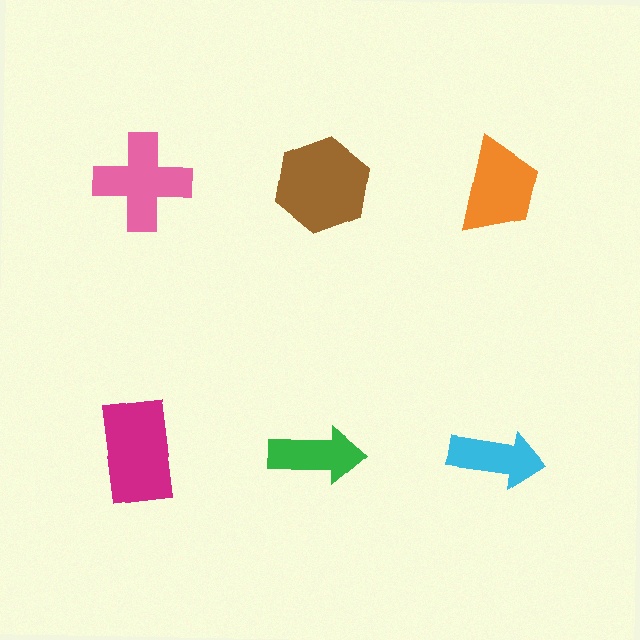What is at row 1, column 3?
An orange trapezoid.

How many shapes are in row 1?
3 shapes.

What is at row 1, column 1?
A pink cross.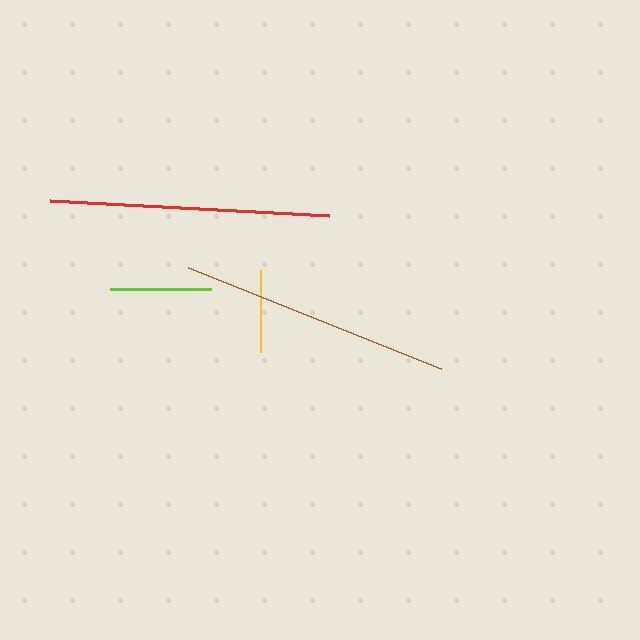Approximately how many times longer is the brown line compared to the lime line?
The brown line is approximately 2.7 times the length of the lime line.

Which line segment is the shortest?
The yellow line is the shortest at approximately 82 pixels.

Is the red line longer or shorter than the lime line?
The red line is longer than the lime line.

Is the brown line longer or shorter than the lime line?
The brown line is longer than the lime line.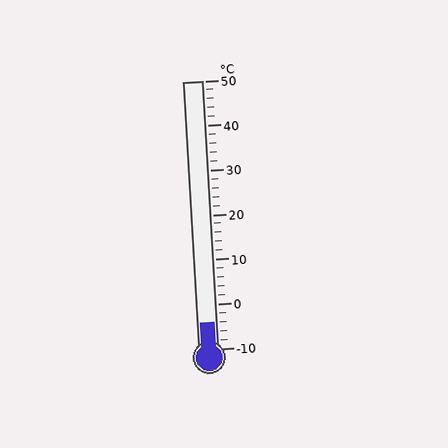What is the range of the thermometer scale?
The thermometer scale ranges from -10°C to 50°C.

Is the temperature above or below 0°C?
The temperature is below 0°C.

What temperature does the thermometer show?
The thermometer shows approximately -4°C.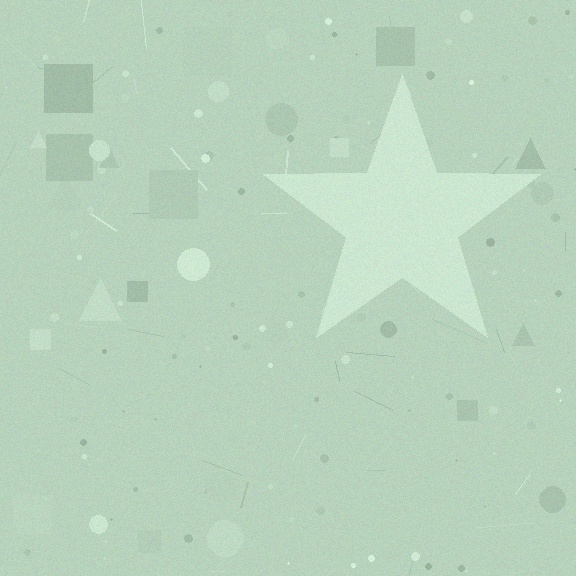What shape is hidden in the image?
A star is hidden in the image.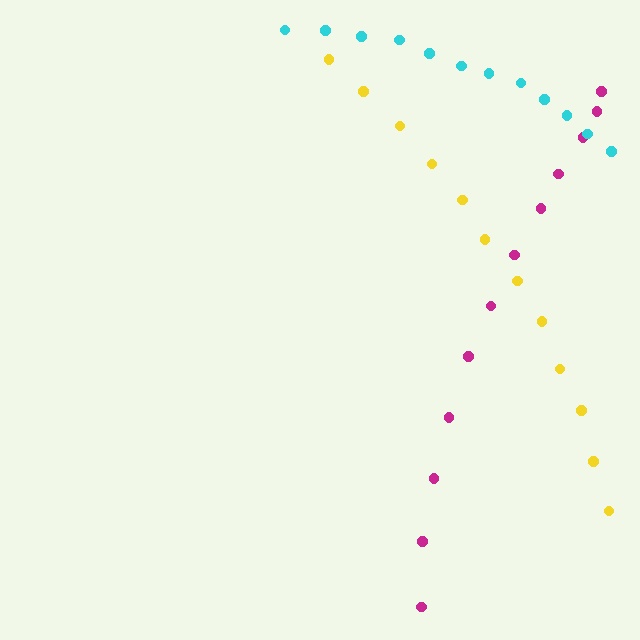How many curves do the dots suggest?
There are 3 distinct paths.